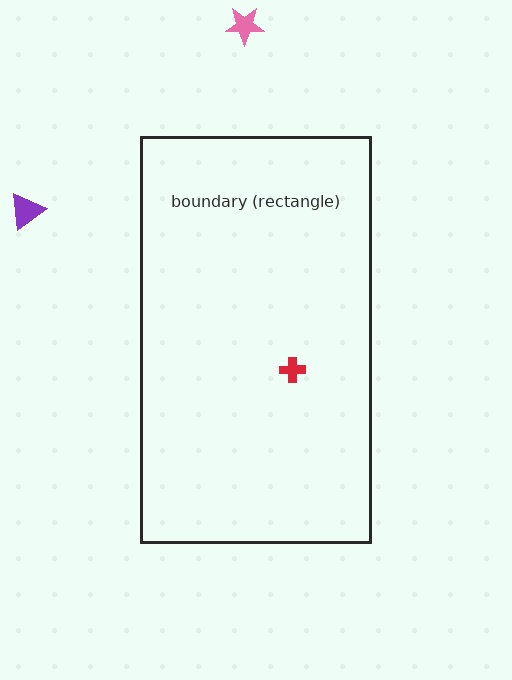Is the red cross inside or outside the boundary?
Inside.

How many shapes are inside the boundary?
1 inside, 2 outside.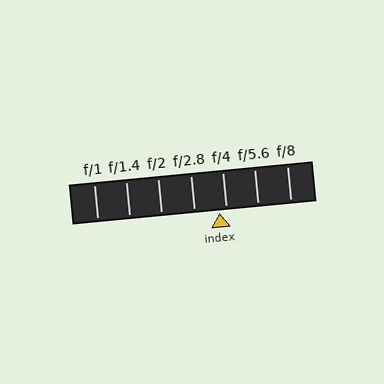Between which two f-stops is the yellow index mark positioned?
The index mark is between f/2.8 and f/4.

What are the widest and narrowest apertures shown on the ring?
The widest aperture shown is f/1 and the narrowest is f/8.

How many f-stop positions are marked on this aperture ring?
There are 7 f-stop positions marked.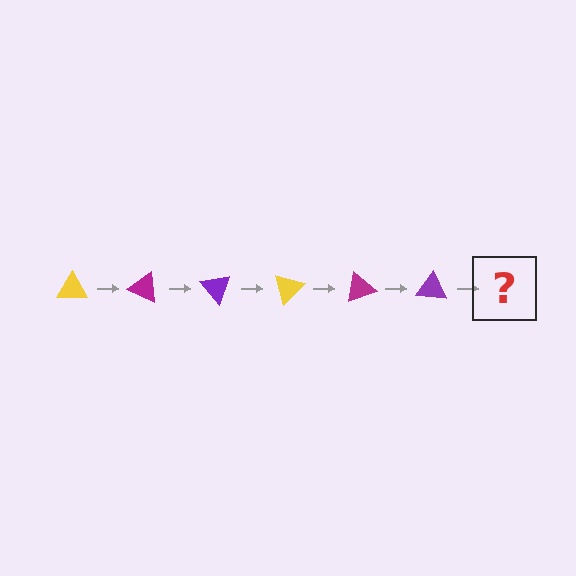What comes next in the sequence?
The next element should be a yellow triangle, rotated 150 degrees from the start.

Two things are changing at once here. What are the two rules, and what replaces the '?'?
The two rules are that it rotates 25 degrees each step and the color cycles through yellow, magenta, and purple. The '?' should be a yellow triangle, rotated 150 degrees from the start.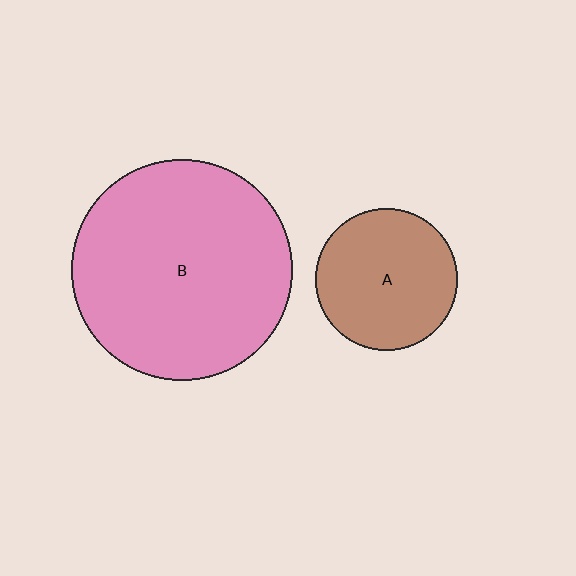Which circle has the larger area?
Circle B (pink).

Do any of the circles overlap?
No, none of the circles overlap.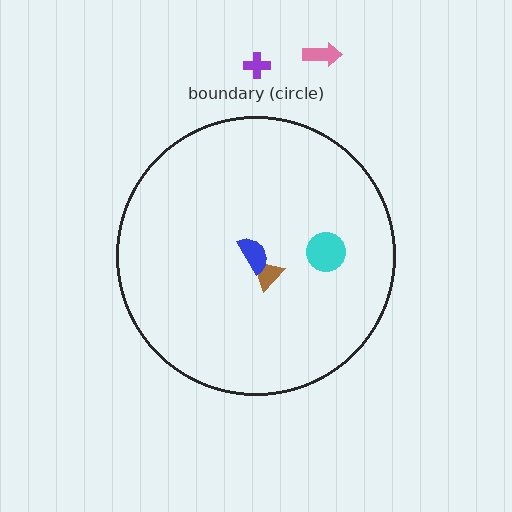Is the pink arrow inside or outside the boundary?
Outside.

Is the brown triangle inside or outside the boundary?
Inside.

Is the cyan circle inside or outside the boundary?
Inside.